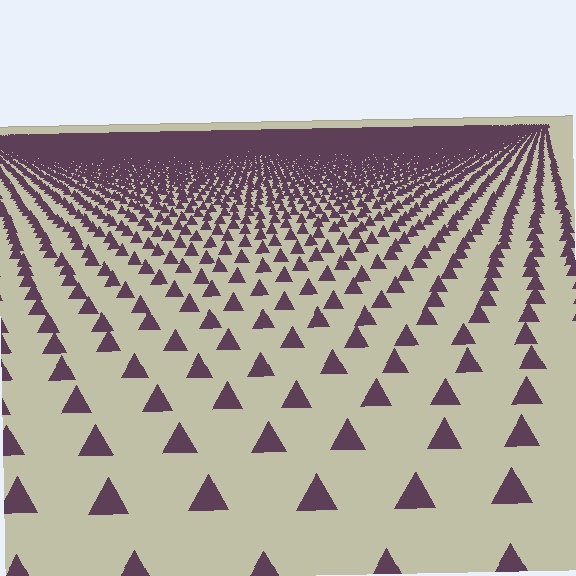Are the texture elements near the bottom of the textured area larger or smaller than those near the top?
Larger. Near the bottom, elements are closer to the viewer and appear at a bigger on-screen size.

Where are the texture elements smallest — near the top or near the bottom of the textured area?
Near the top.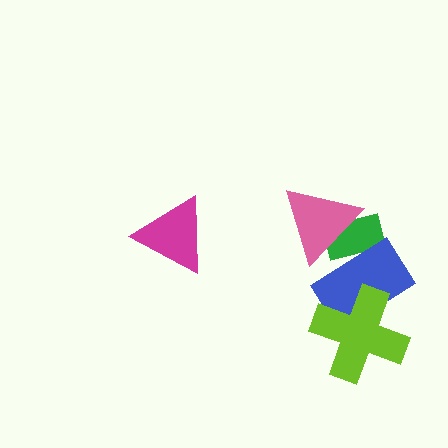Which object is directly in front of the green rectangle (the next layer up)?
The blue rectangle is directly in front of the green rectangle.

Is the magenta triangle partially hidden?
No, no other shape covers it.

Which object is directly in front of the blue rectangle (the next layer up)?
The lime cross is directly in front of the blue rectangle.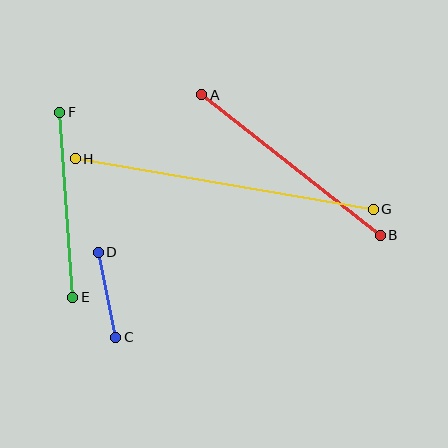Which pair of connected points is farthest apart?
Points G and H are farthest apart.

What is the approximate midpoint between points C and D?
The midpoint is at approximately (107, 295) pixels.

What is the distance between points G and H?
The distance is approximately 302 pixels.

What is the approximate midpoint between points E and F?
The midpoint is at approximately (66, 205) pixels.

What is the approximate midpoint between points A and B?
The midpoint is at approximately (291, 165) pixels.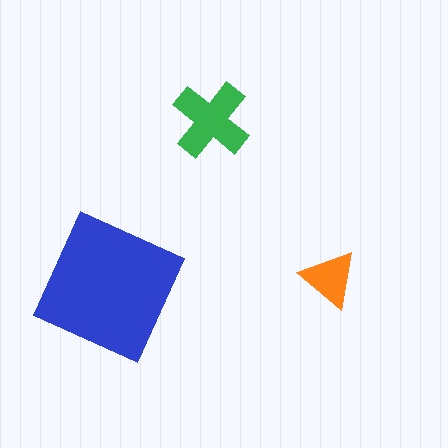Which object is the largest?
The blue square.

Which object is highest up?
The green cross is topmost.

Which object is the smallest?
The orange triangle.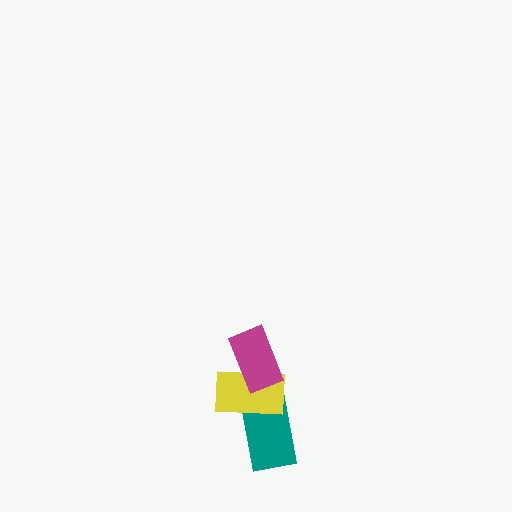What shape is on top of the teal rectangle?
The yellow rectangle is on top of the teal rectangle.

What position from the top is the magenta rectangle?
The magenta rectangle is 1st from the top.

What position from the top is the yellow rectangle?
The yellow rectangle is 2nd from the top.